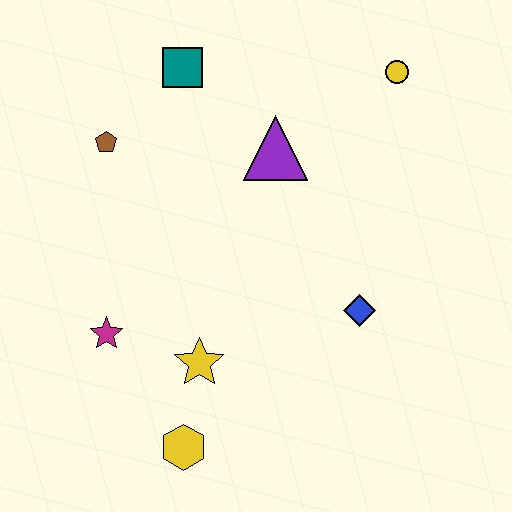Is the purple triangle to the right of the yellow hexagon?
Yes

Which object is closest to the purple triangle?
The teal square is closest to the purple triangle.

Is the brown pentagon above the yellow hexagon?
Yes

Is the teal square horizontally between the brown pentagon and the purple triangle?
Yes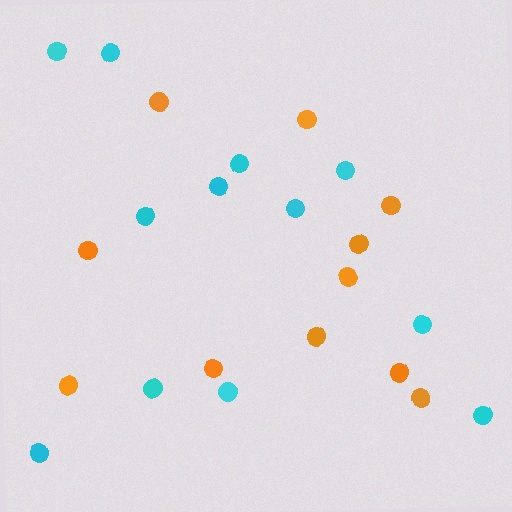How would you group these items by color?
There are 2 groups: one group of orange circles (11) and one group of cyan circles (12).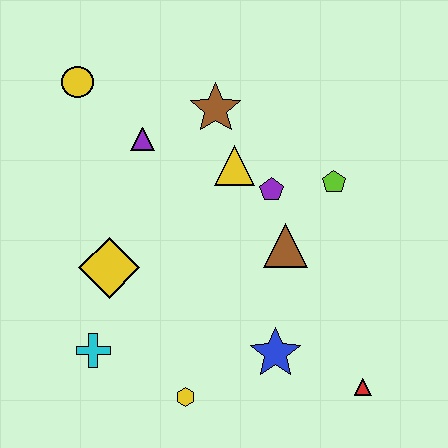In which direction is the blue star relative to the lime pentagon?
The blue star is below the lime pentagon.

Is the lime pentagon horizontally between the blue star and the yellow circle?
No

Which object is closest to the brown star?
The yellow triangle is closest to the brown star.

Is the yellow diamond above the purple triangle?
No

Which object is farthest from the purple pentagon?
The cyan cross is farthest from the purple pentagon.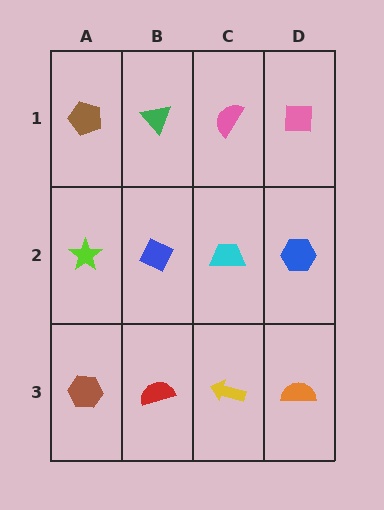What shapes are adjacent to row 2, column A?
A brown pentagon (row 1, column A), a brown hexagon (row 3, column A), a blue diamond (row 2, column B).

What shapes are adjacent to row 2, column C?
A pink semicircle (row 1, column C), a yellow arrow (row 3, column C), a blue diamond (row 2, column B), a blue hexagon (row 2, column D).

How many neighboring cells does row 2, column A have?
3.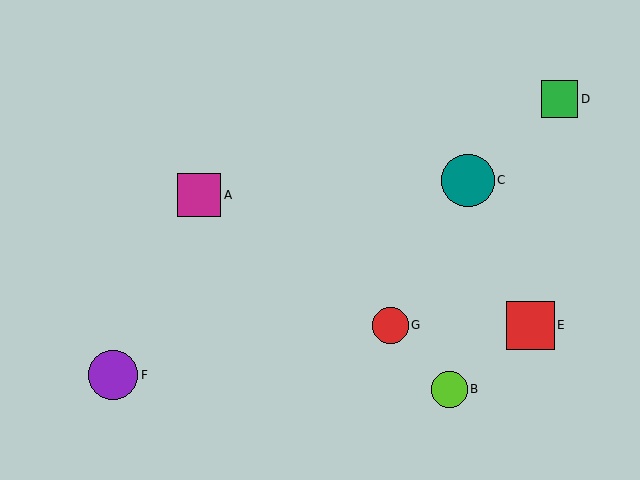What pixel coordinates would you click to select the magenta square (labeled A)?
Click at (199, 195) to select the magenta square A.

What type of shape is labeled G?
Shape G is a red circle.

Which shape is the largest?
The teal circle (labeled C) is the largest.